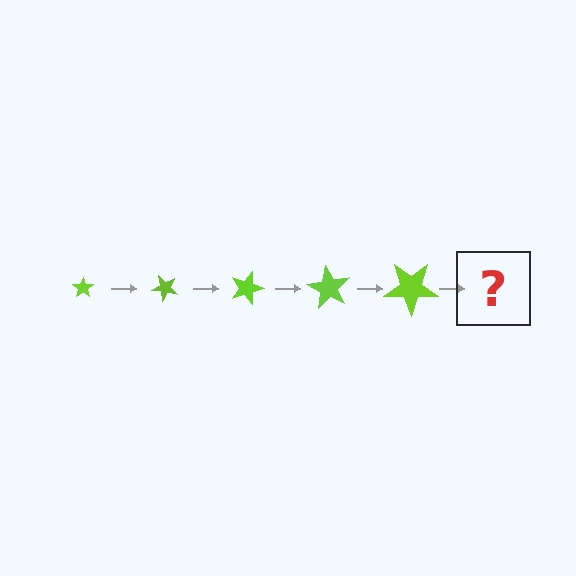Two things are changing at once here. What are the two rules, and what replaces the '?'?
The two rules are that the star grows larger each step and it rotates 45 degrees each step. The '?' should be a star, larger than the previous one and rotated 225 degrees from the start.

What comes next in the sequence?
The next element should be a star, larger than the previous one and rotated 225 degrees from the start.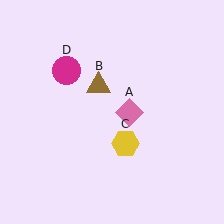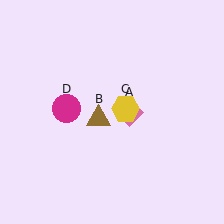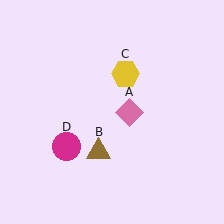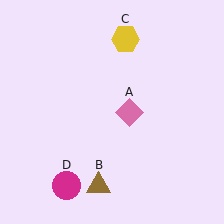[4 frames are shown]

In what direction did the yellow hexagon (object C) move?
The yellow hexagon (object C) moved up.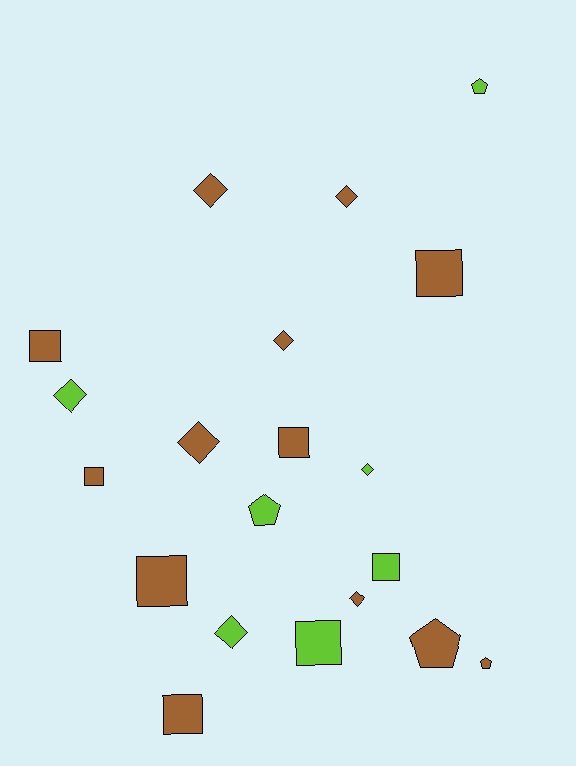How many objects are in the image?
There are 20 objects.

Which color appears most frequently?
Brown, with 13 objects.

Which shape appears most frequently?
Square, with 8 objects.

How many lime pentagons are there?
There are 2 lime pentagons.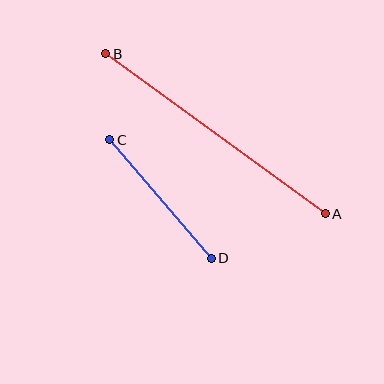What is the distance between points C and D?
The distance is approximately 156 pixels.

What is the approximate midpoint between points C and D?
The midpoint is at approximately (161, 199) pixels.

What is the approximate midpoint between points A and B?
The midpoint is at approximately (216, 134) pixels.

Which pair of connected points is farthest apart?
Points A and B are farthest apart.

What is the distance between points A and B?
The distance is approximately 271 pixels.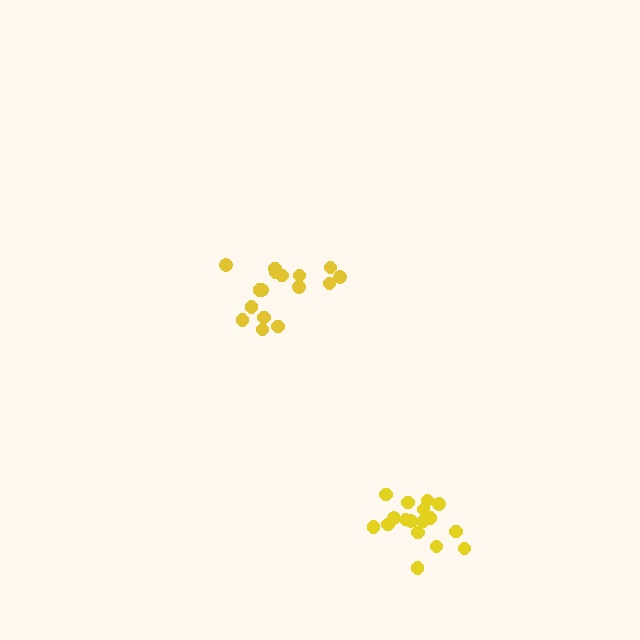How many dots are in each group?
Group 1: 16 dots, Group 2: 17 dots (33 total).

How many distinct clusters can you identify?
There are 2 distinct clusters.